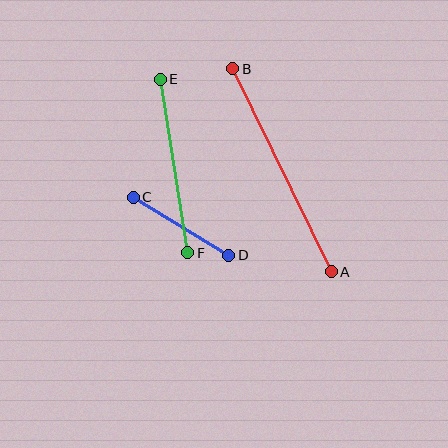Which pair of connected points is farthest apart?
Points A and B are farthest apart.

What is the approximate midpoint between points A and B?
The midpoint is at approximately (282, 170) pixels.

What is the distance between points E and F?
The distance is approximately 176 pixels.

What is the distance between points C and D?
The distance is approximately 111 pixels.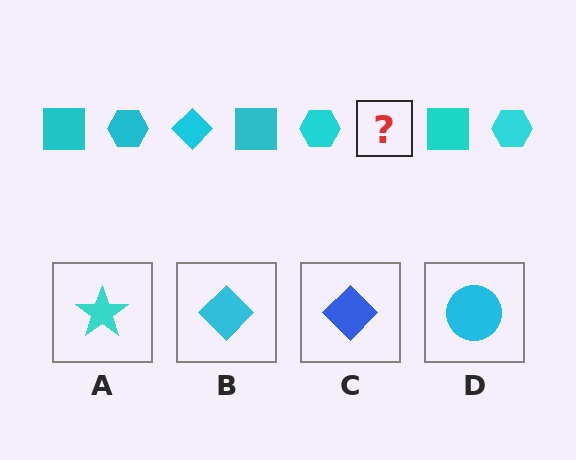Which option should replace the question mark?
Option B.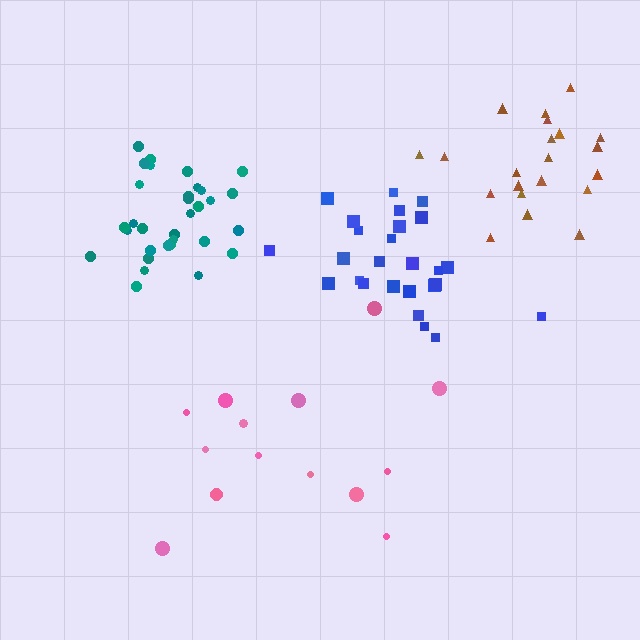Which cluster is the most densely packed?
Teal.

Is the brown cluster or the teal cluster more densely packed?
Teal.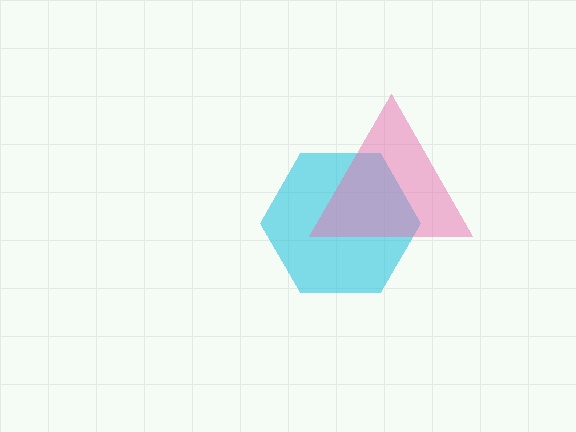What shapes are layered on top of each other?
The layered shapes are: a cyan hexagon, a pink triangle.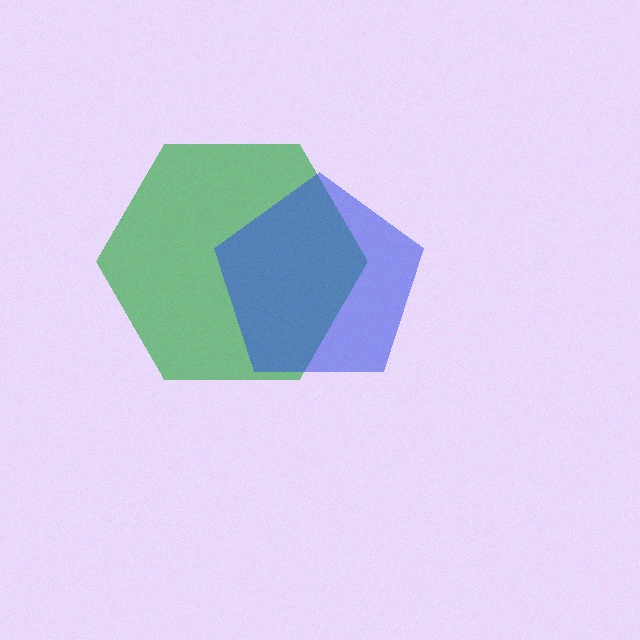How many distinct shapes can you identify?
There are 2 distinct shapes: a green hexagon, a blue pentagon.